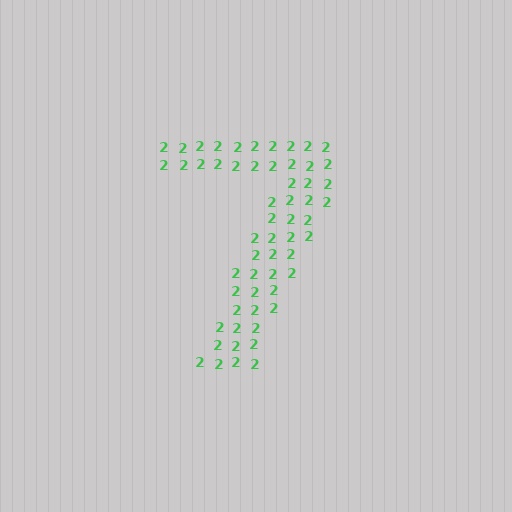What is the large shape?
The large shape is the digit 7.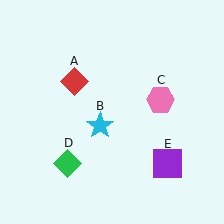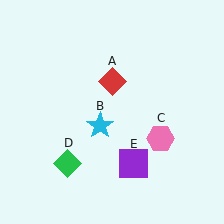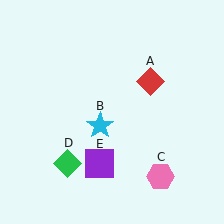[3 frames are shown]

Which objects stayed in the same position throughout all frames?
Cyan star (object B) and green diamond (object D) remained stationary.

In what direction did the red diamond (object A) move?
The red diamond (object A) moved right.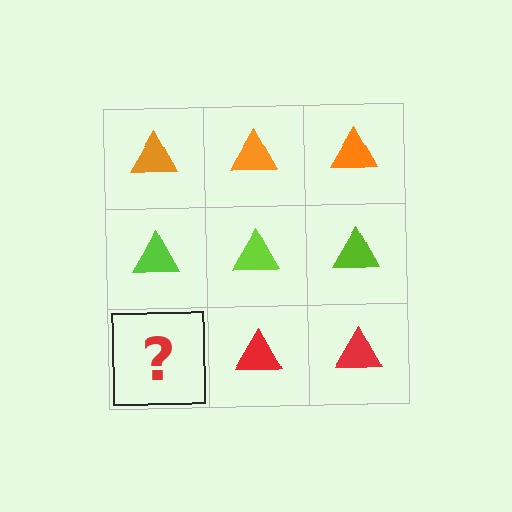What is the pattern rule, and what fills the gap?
The rule is that each row has a consistent color. The gap should be filled with a red triangle.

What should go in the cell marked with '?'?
The missing cell should contain a red triangle.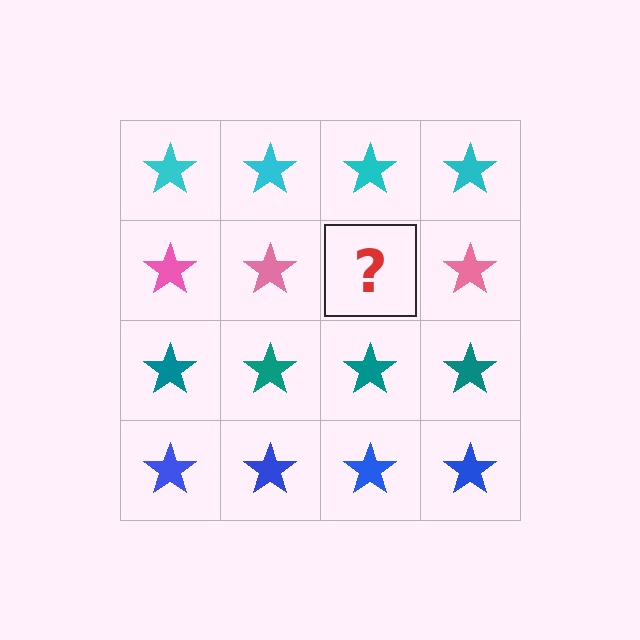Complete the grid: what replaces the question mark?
The question mark should be replaced with a pink star.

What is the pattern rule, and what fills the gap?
The rule is that each row has a consistent color. The gap should be filled with a pink star.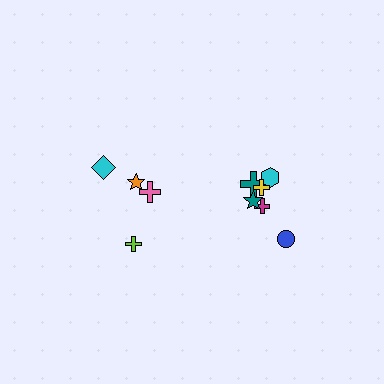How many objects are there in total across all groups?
There are 10 objects.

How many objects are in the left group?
There are 4 objects.